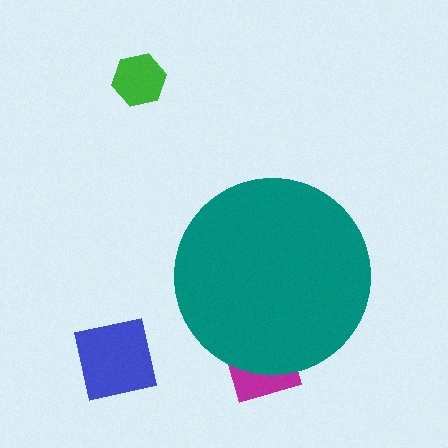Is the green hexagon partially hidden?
No, the green hexagon is fully visible.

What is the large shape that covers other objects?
A teal circle.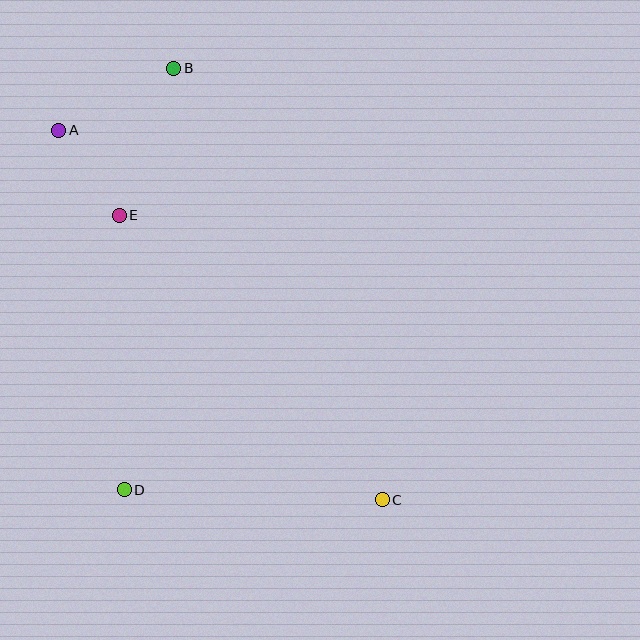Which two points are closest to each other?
Points A and E are closest to each other.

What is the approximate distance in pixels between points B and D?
The distance between B and D is approximately 425 pixels.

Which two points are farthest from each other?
Points A and C are farthest from each other.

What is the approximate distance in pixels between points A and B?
The distance between A and B is approximately 131 pixels.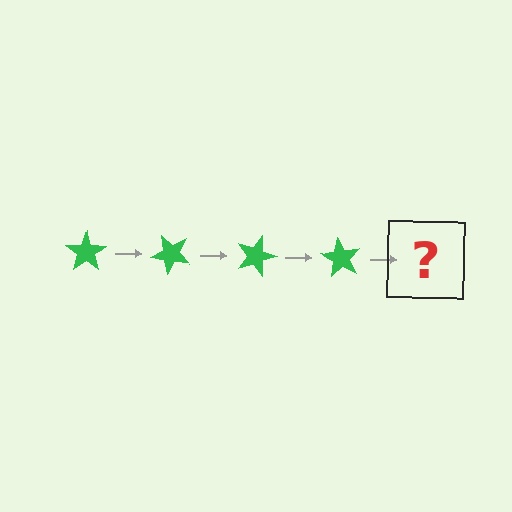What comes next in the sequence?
The next element should be a green star rotated 180 degrees.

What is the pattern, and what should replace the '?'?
The pattern is that the star rotates 45 degrees each step. The '?' should be a green star rotated 180 degrees.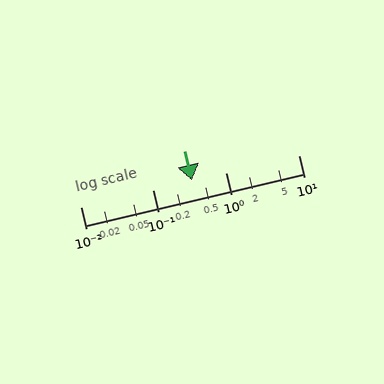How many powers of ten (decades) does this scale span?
The scale spans 3 decades, from 0.01 to 10.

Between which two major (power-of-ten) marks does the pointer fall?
The pointer is between 0.1 and 1.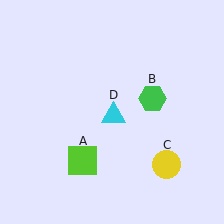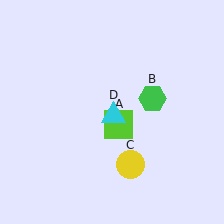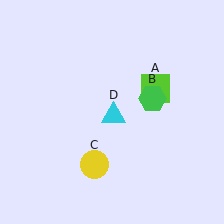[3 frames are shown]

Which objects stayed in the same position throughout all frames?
Green hexagon (object B) and cyan triangle (object D) remained stationary.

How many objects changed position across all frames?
2 objects changed position: lime square (object A), yellow circle (object C).